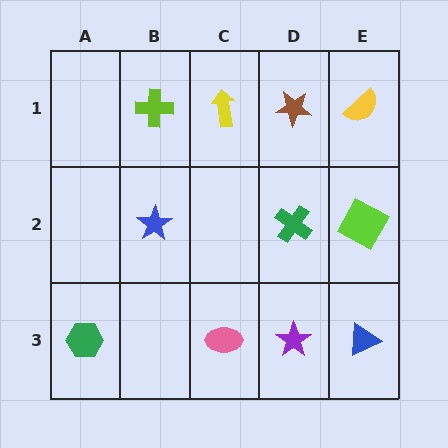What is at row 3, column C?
A pink ellipse.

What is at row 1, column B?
A lime cross.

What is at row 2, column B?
A blue star.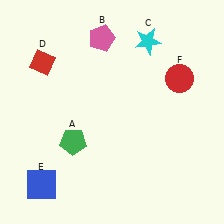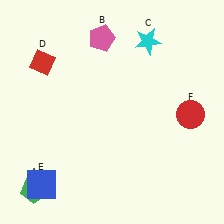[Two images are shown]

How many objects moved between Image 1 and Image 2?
2 objects moved between the two images.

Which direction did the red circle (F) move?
The red circle (F) moved down.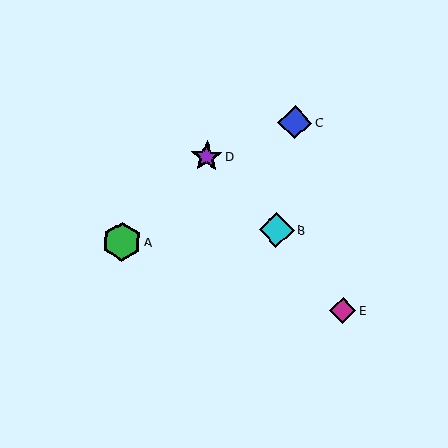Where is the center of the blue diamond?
The center of the blue diamond is at (295, 122).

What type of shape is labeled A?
Shape A is a green hexagon.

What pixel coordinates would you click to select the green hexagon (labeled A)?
Click at (122, 242) to select the green hexagon A.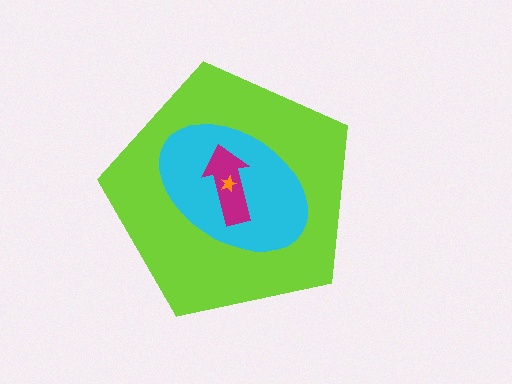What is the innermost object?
The orange star.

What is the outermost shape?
The lime pentagon.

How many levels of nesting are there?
4.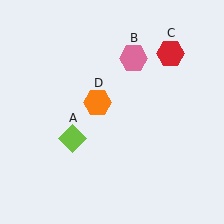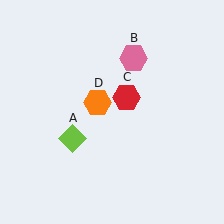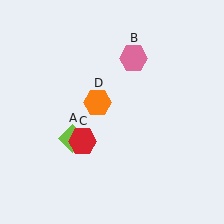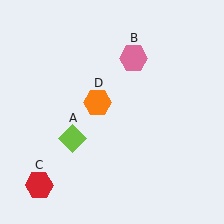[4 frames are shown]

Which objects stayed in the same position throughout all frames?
Lime diamond (object A) and pink hexagon (object B) and orange hexagon (object D) remained stationary.